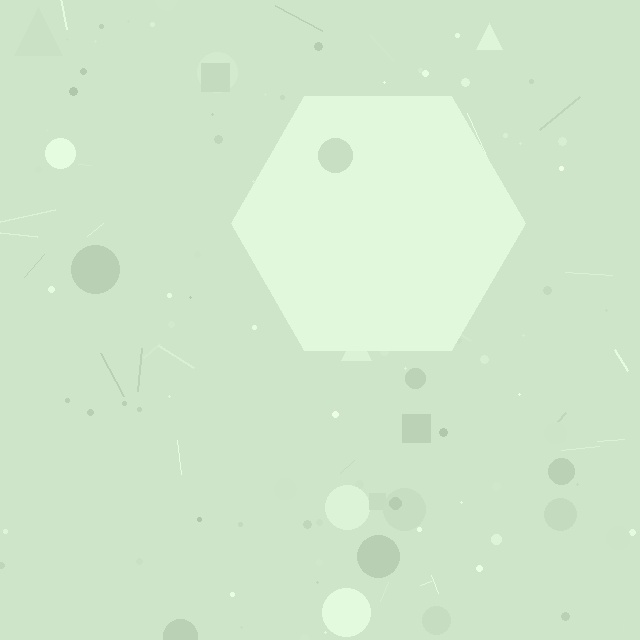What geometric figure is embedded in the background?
A hexagon is embedded in the background.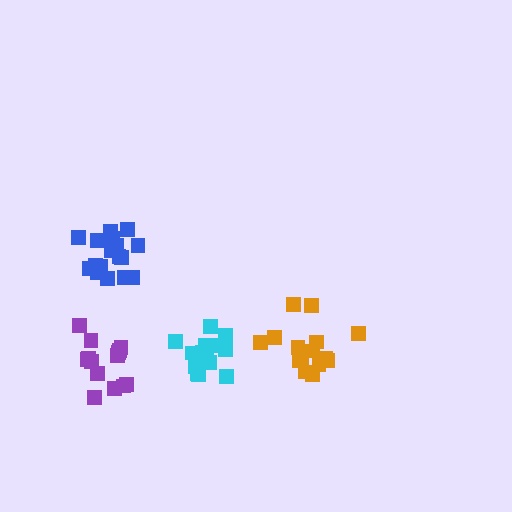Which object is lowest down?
The purple cluster is bottommost.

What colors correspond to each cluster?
The clusters are colored: cyan, orange, purple, blue.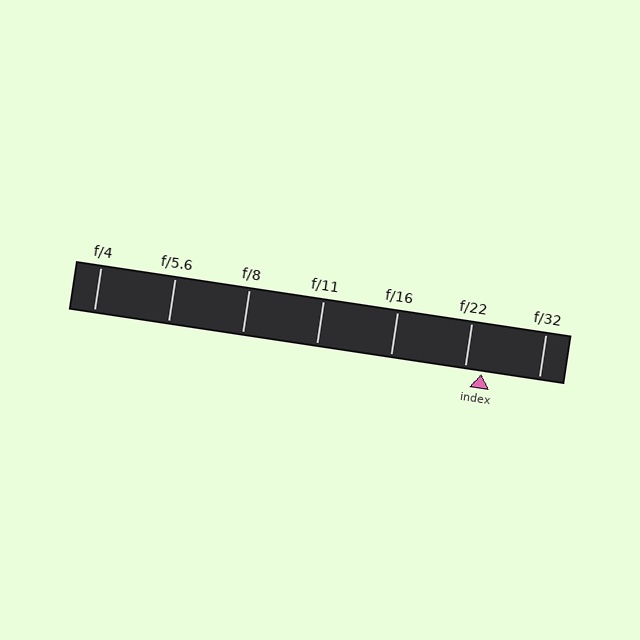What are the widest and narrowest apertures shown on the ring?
The widest aperture shown is f/4 and the narrowest is f/32.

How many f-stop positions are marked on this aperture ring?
There are 7 f-stop positions marked.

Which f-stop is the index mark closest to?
The index mark is closest to f/22.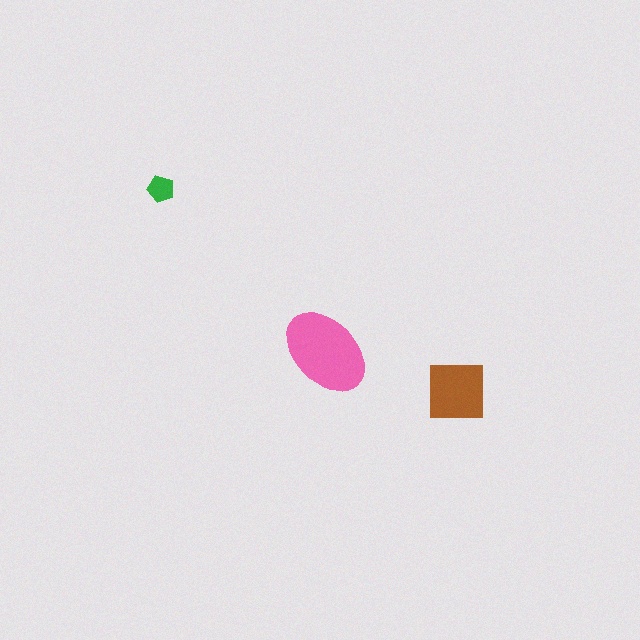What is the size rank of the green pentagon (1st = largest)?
3rd.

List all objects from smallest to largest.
The green pentagon, the brown square, the pink ellipse.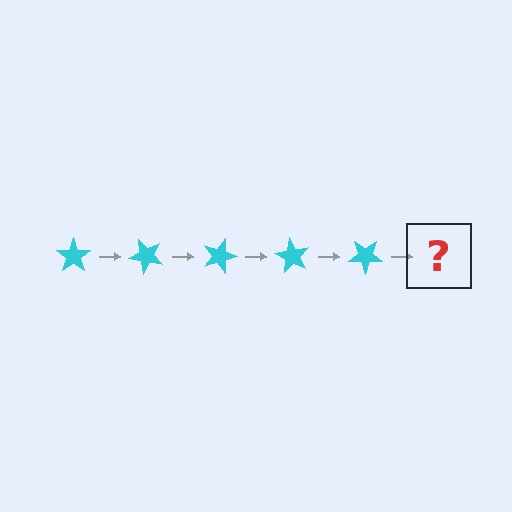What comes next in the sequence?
The next element should be a cyan star rotated 225 degrees.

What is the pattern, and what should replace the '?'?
The pattern is that the star rotates 45 degrees each step. The '?' should be a cyan star rotated 225 degrees.